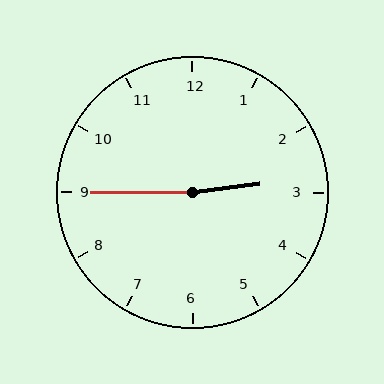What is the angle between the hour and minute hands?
Approximately 172 degrees.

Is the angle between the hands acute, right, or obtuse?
It is obtuse.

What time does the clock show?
2:45.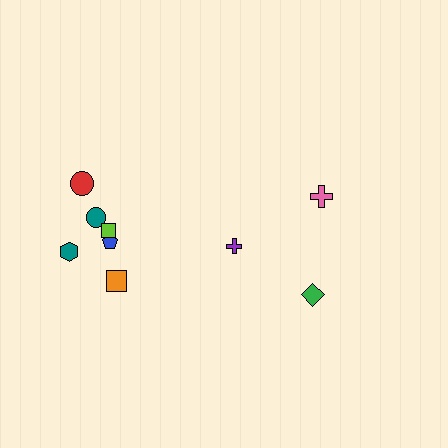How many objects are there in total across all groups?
There are 9 objects.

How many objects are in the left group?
There are 6 objects.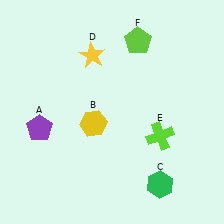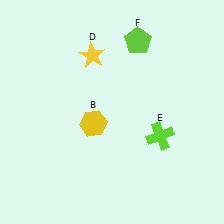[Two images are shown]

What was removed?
The green hexagon (C), the purple pentagon (A) were removed in Image 2.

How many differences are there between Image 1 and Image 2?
There are 2 differences between the two images.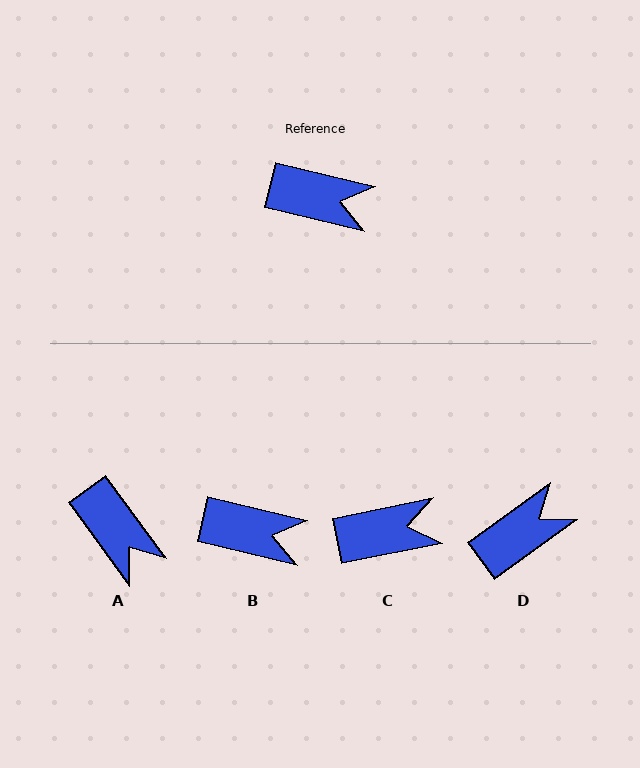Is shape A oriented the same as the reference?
No, it is off by about 41 degrees.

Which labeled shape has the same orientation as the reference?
B.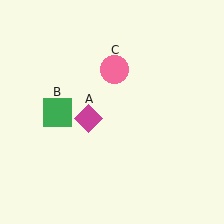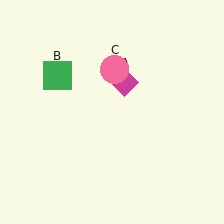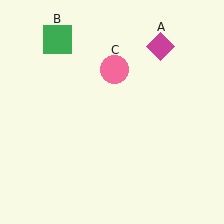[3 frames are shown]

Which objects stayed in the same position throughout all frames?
Pink circle (object C) remained stationary.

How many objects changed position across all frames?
2 objects changed position: magenta diamond (object A), green square (object B).